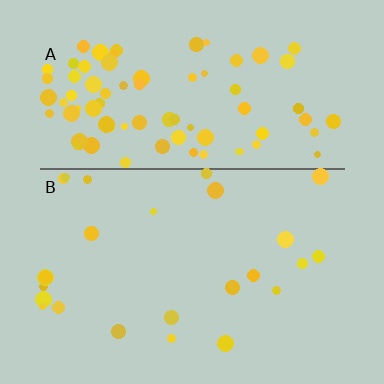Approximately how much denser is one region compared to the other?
Approximately 3.2× — region A over region B.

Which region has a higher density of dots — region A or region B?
A (the top).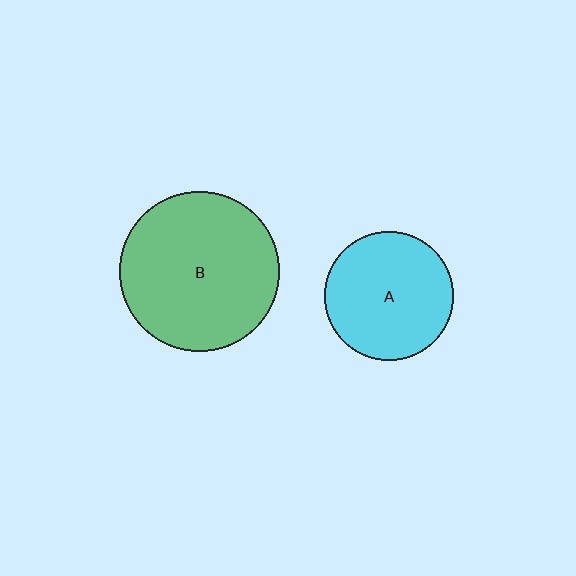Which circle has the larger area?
Circle B (green).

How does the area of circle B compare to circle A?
Approximately 1.5 times.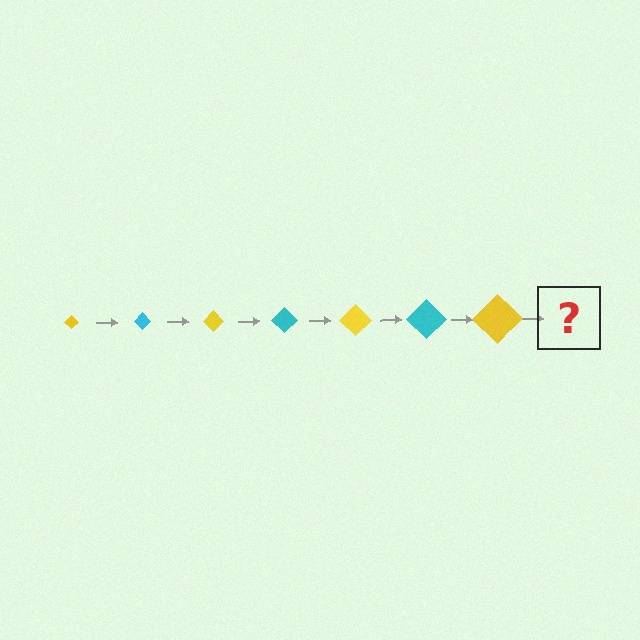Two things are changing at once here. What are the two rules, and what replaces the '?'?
The two rules are that the diamond grows larger each step and the color cycles through yellow and cyan. The '?' should be a cyan diamond, larger than the previous one.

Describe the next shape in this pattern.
It should be a cyan diamond, larger than the previous one.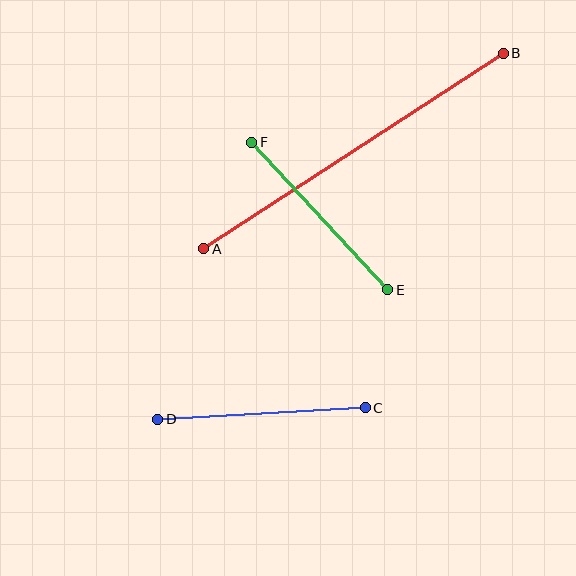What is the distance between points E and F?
The distance is approximately 201 pixels.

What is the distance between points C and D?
The distance is approximately 208 pixels.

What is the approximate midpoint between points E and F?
The midpoint is at approximately (320, 216) pixels.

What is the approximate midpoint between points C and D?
The midpoint is at approximately (262, 413) pixels.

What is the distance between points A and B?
The distance is approximately 358 pixels.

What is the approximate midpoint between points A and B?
The midpoint is at approximately (353, 151) pixels.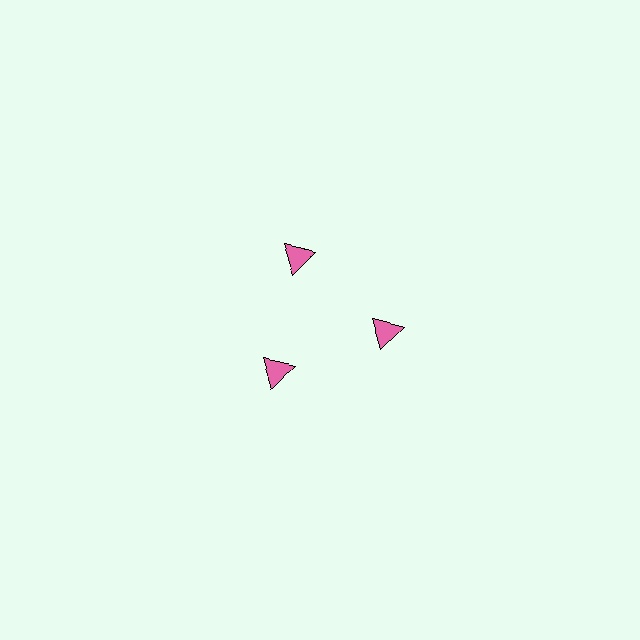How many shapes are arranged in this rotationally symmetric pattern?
There are 3 shapes, arranged in 3 groups of 1.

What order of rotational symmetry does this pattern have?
This pattern has 3-fold rotational symmetry.